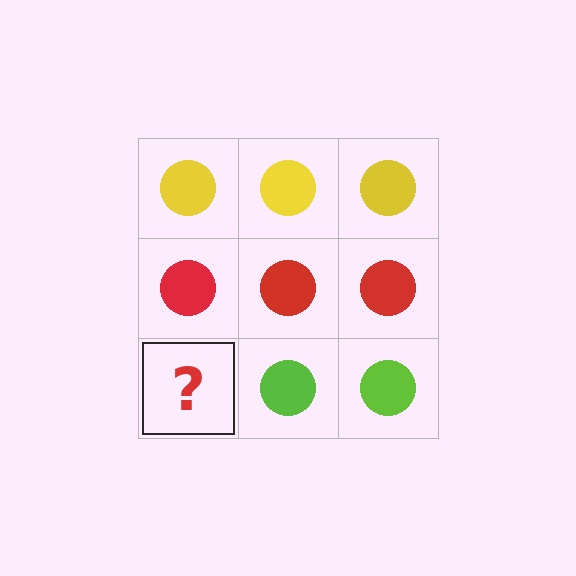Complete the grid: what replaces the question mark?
The question mark should be replaced with a lime circle.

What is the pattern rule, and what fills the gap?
The rule is that each row has a consistent color. The gap should be filled with a lime circle.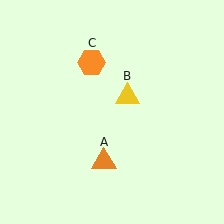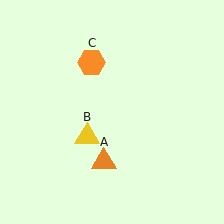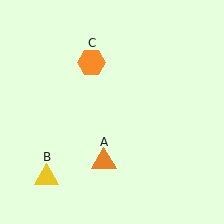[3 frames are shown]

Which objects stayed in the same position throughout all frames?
Orange triangle (object A) and orange hexagon (object C) remained stationary.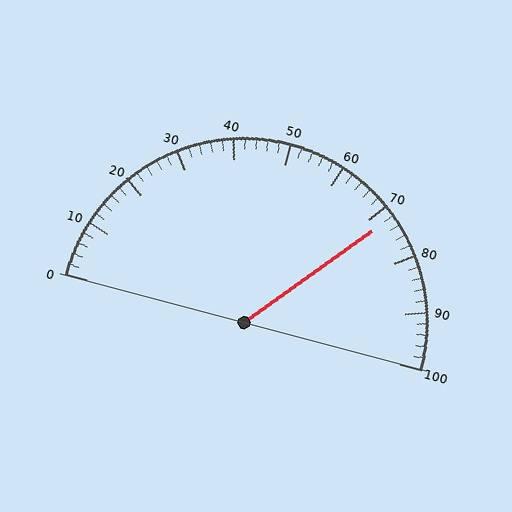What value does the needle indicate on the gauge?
The needle indicates approximately 72.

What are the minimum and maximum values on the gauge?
The gauge ranges from 0 to 100.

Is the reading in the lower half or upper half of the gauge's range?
The reading is in the upper half of the range (0 to 100).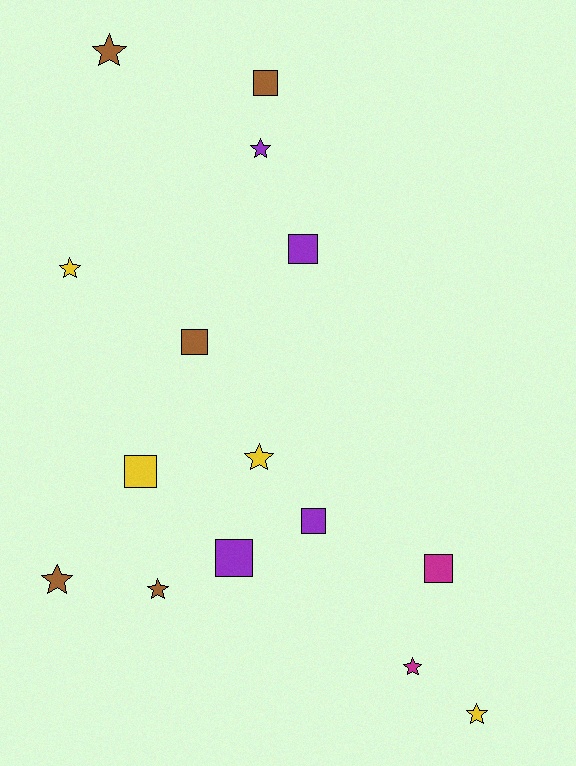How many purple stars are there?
There is 1 purple star.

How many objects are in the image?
There are 15 objects.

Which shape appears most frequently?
Star, with 8 objects.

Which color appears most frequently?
Brown, with 5 objects.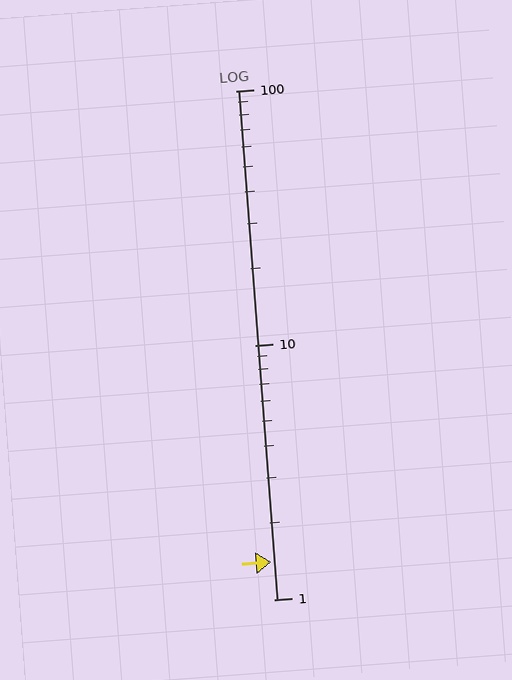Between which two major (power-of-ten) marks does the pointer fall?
The pointer is between 1 and 10.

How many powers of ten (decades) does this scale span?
The scale spans 2 decades, from 1 to 100.